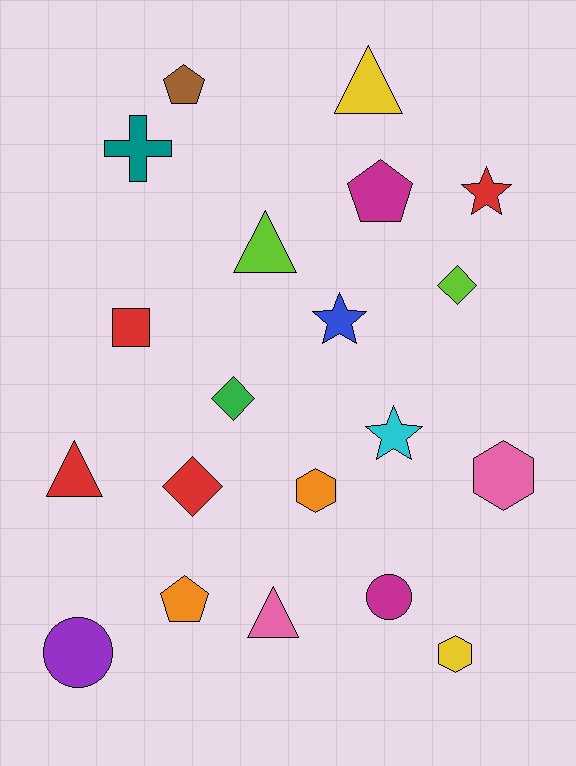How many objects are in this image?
There are 20 objects.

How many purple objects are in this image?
There is 1 purple object.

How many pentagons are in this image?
There are 3 pentagons.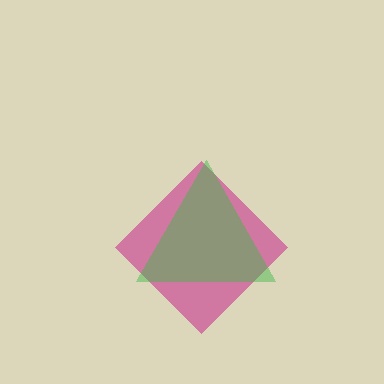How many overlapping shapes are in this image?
There are 2 overlapping shapes in the image.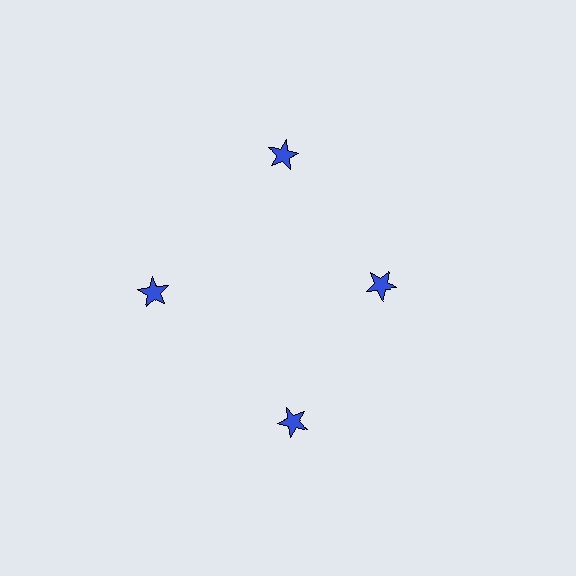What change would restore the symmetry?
The symmetry would be restored by moving it outward, back onto the ring so that all 4 stars sit at equal angles and equal distance from the center.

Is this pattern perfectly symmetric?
No. The 4 blue stars are arranged in a ring, but one element near the 3 o'clock position is pulled inward toward the center, breaking the 4-fold rotational symmetry.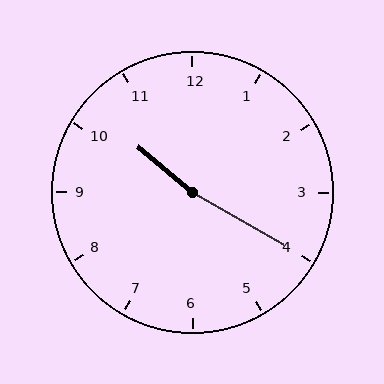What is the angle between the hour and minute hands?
Approximately 170 degrees.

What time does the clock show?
10:20.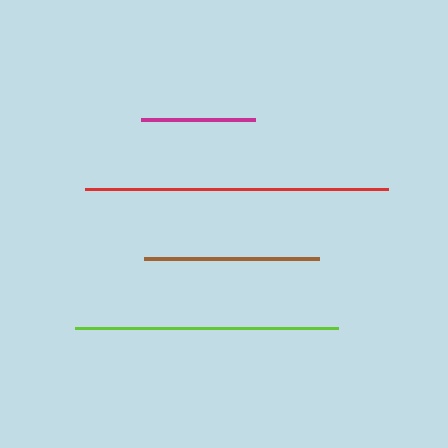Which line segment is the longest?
The red line is the longest at approximately 303 pixels.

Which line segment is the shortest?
The magenta line is the shortest at approximately 115 pixels.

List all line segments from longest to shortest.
From longest to shortest: red, lime, brown, magenta.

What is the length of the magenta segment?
The magenta segment is approximately 115 pixels long.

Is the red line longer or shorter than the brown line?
The red line is longer than the brown line.